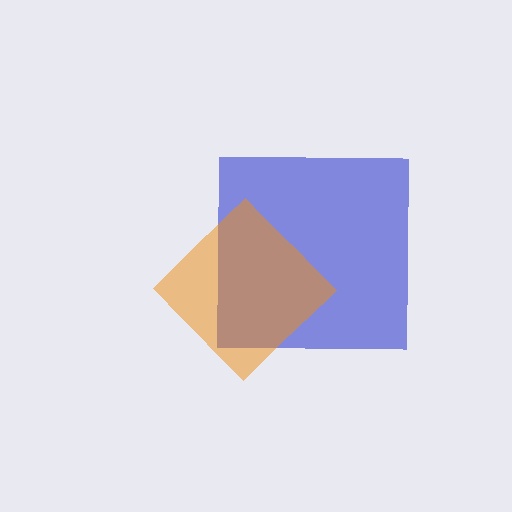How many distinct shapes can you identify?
There are 2 distinct shapes: a blue square, an orange diamond.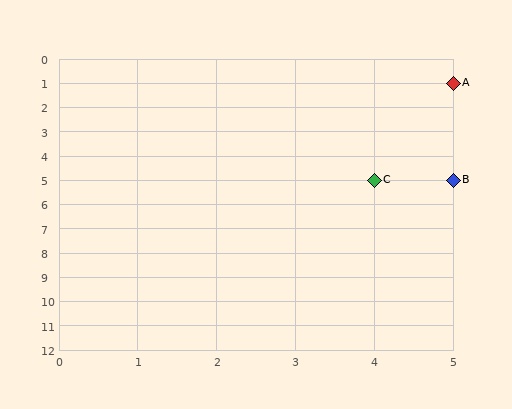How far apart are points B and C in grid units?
Points B and C are 1 column apart.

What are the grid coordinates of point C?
Point C is at grid coordinates (4, 5).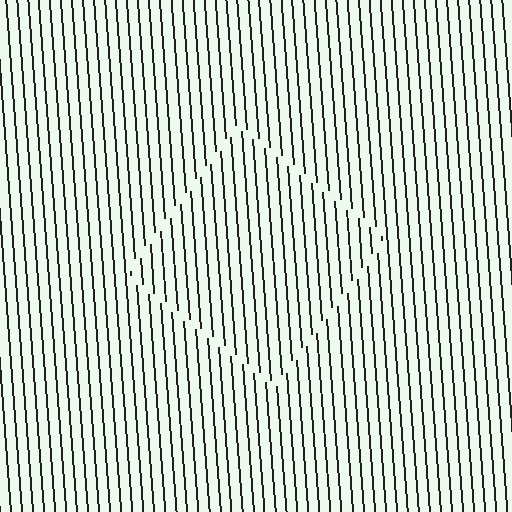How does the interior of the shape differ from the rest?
The interior of the shape contains the same grating, shifted by half a period — the contour is defined by the phase discontinuity where line-ends from the inner and outer gratings abut.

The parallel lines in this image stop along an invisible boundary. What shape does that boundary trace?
An illusory square. The interior of the shape contains the same grating, shifted by half a period — the contour is defined by the phase discontinuity where line-ends from the inner and outer gratings abut.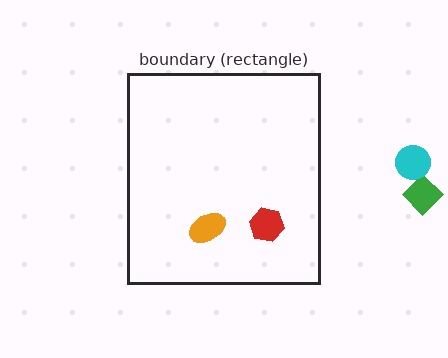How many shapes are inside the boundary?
2 inside, 2 outside.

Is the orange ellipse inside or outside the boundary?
Inside.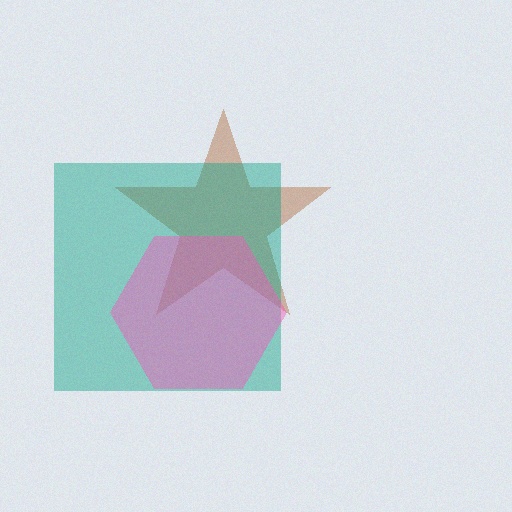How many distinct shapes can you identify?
There are 3 distinct shapes: a brown star, a teal square, a pink hexagon.